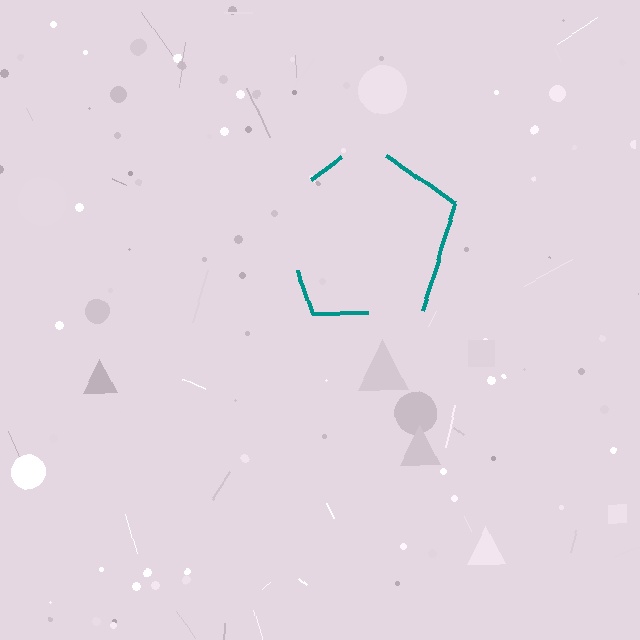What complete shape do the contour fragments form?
The contour fragments form a pentagon.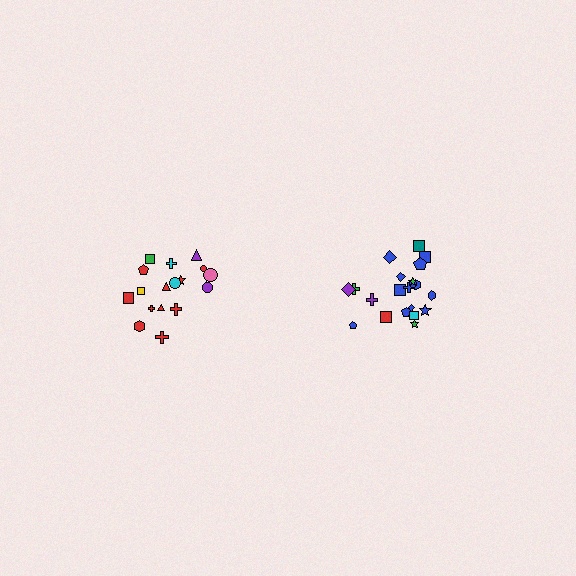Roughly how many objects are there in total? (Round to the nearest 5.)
Roughly 40 objects in total.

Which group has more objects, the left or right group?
The right group.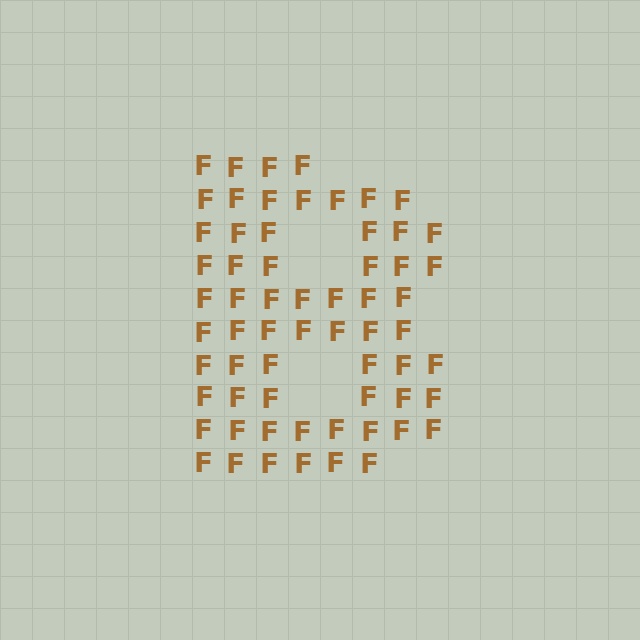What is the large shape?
The large shape is the letter B.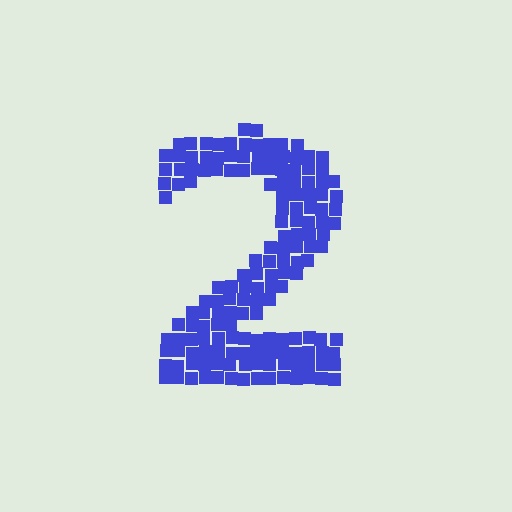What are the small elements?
The small elements are squares.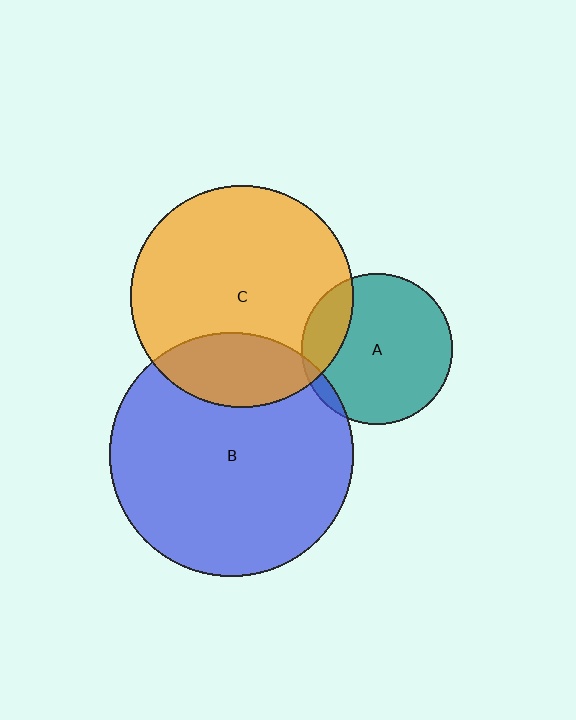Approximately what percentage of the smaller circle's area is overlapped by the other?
Approximately 5%.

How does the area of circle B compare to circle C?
Approximately 1.2 times.